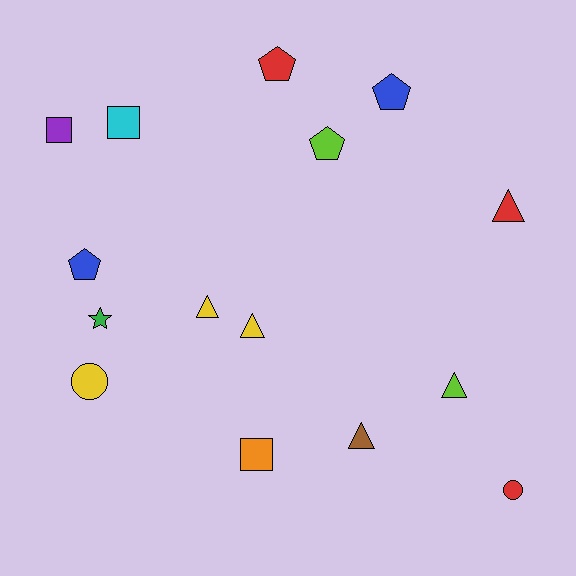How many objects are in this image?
There are 15 objects.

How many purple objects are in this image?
There is 1 purple object.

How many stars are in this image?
There is 1 star.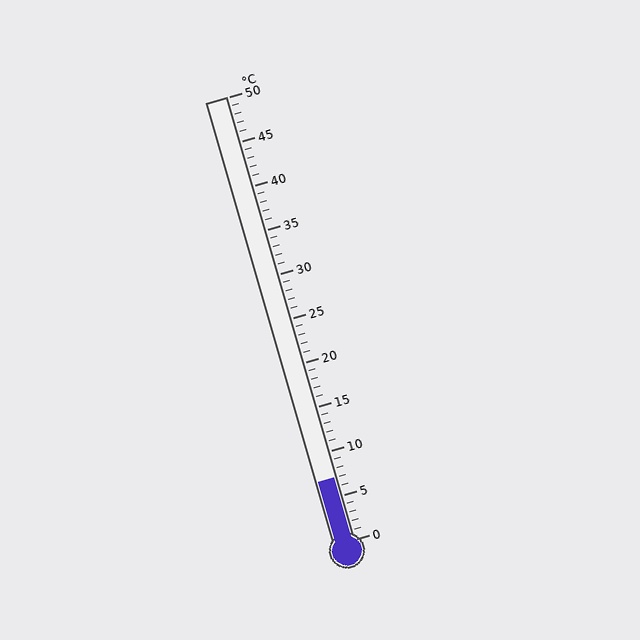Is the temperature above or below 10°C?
The temperature is below 10°C.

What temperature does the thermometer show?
The thermometer shows approximately 7°C.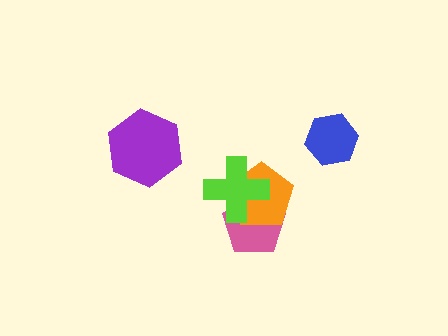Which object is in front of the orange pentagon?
The lime cross is in front of the orange pentagon.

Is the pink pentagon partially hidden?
Yes, it is partially covered by another shape.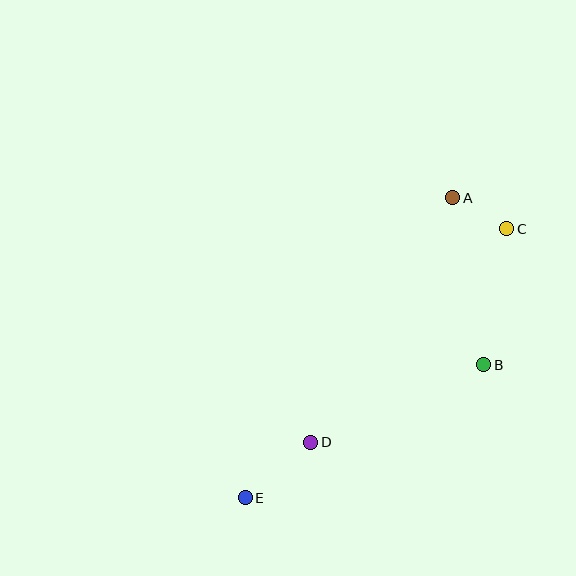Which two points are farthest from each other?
Points C and E are farthest from each other.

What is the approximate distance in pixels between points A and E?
The distance between A and E is approximately 365 pixels.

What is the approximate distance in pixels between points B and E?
The distance between B and E is approximately 273 pixels.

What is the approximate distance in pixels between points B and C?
The distance between B and C is approximately 138 pixels.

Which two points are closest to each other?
Points A and C are closest to each other.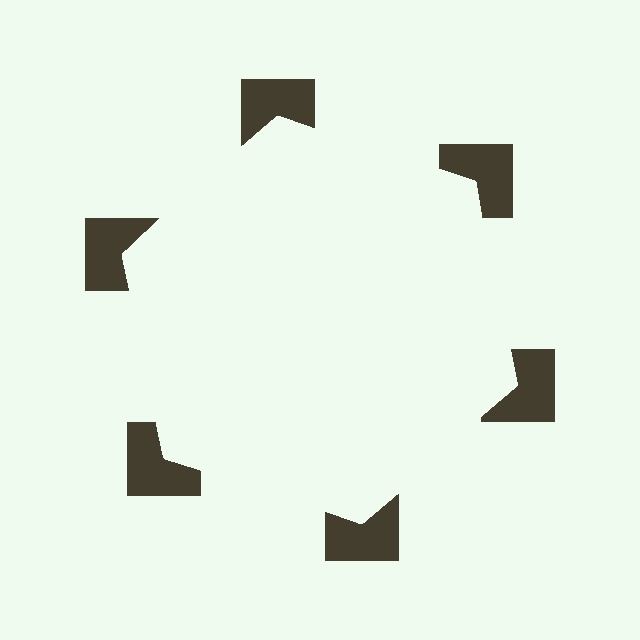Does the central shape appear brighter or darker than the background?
It typically appears slightly brighter than the background, even though no actual brightness change is drawn.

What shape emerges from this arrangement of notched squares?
An illusory hexagon — its edges are inferred from the aligned wedge cuts in the notched squares, not physically drawn.